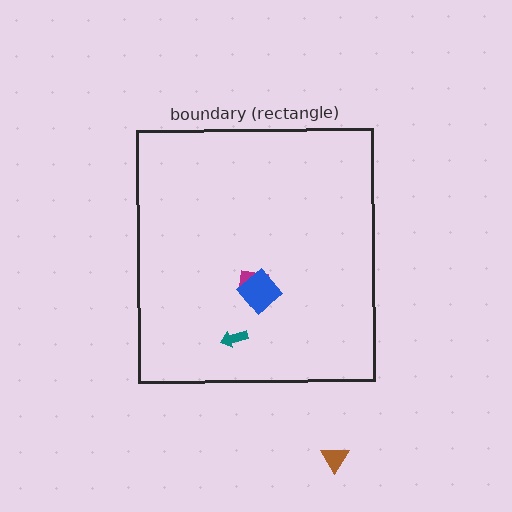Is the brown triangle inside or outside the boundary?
Outside.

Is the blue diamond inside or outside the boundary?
Inside.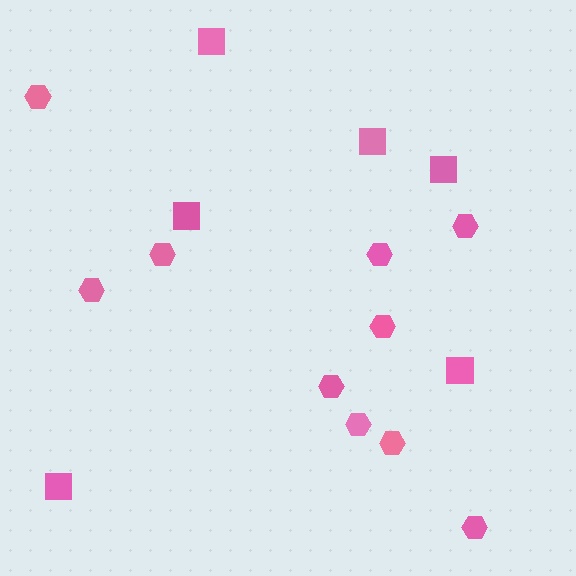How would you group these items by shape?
There are 2 groups: one group of hexagons (10) and one group of squares (6).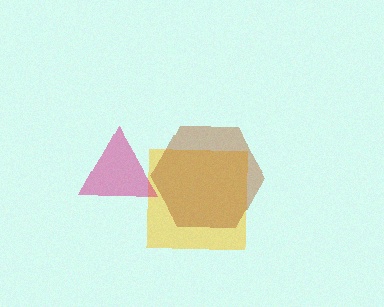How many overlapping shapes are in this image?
There are 3 overlapping shapes in the image.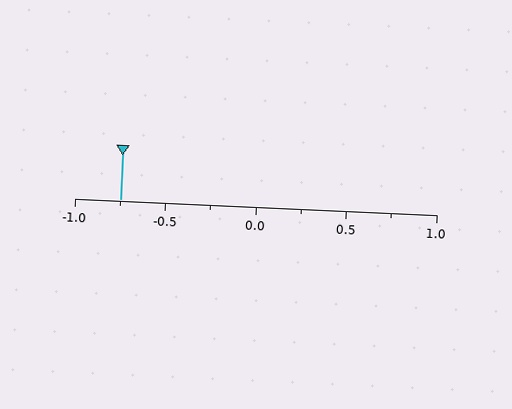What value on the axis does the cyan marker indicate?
The marker indicates approximately -0.75.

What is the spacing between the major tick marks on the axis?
The major ticks are spaced 0.5 apart.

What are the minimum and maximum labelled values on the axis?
The axis runs from -1.0 to 1.0.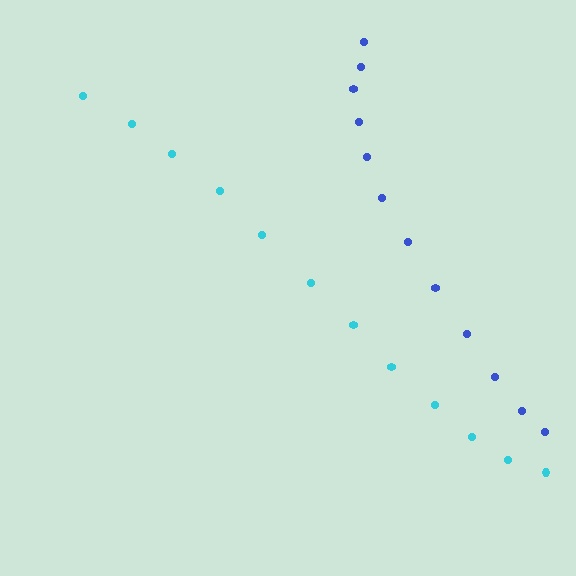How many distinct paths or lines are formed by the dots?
There are 2 distinct paths.